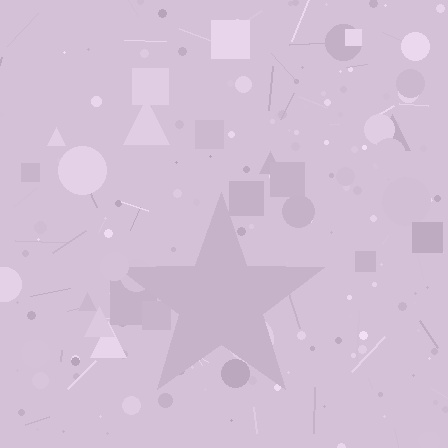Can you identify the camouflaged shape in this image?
The camouflaged shape is a star.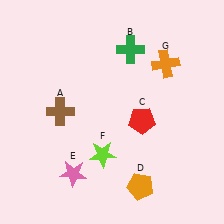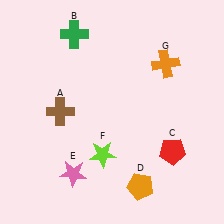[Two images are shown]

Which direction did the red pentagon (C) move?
The red pentagon (C) moved down.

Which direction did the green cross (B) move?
The green cross (B) moved left.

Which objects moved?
The objects that moved are: the green cross (B), the red pentagon (C).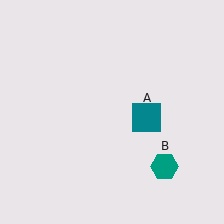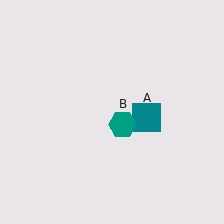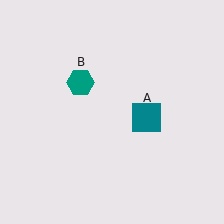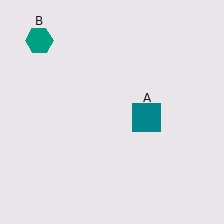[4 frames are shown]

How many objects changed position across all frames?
1 object changed position: teal hexagon (object B).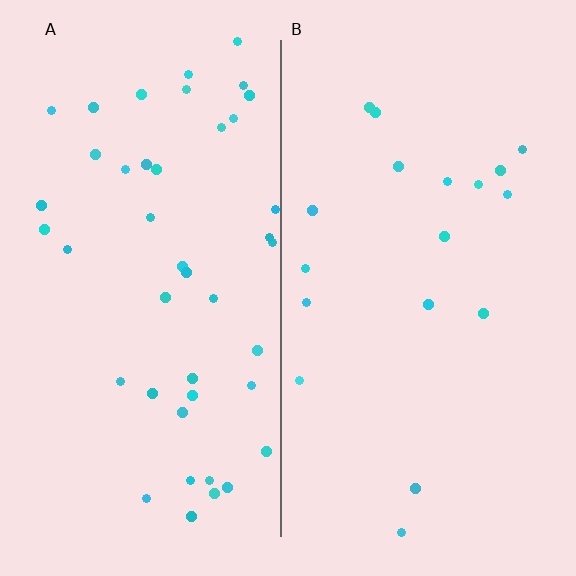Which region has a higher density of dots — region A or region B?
A (the left).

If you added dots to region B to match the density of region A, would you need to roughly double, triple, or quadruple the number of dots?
Approximately double.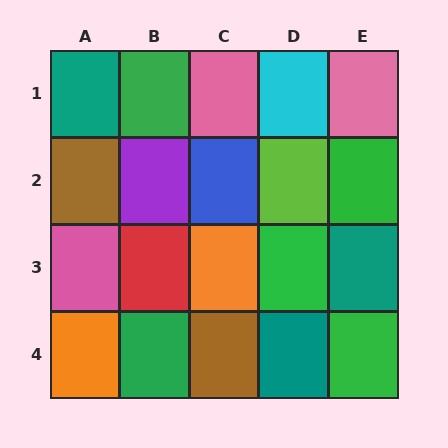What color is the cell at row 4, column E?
Green.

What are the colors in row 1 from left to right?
Teal, green, pink, cyan, pink.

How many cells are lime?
1 cell is lime.